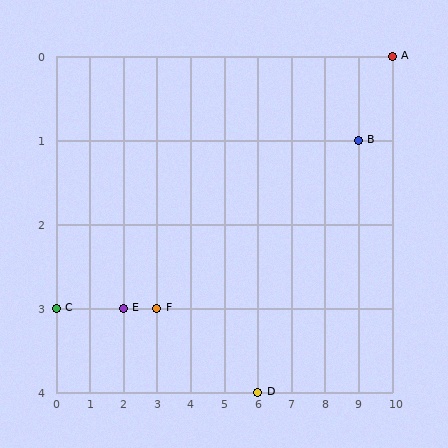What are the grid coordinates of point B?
Point B is at grid coordinates (9, 1).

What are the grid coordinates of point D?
Point D is at grid coordinates (6, 4).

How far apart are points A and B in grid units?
Points A and B are 1 column and 1 row apart (about 1.4 grid units diagonally).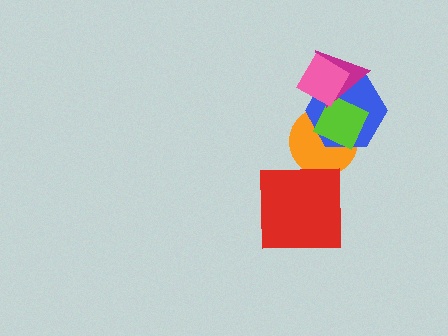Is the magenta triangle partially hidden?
Yes, it is partially covered by another shape.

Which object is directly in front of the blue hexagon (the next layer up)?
The lime diamond is directly in front of the blue hexagon.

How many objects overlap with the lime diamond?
4 objects overlap with the lime diamond.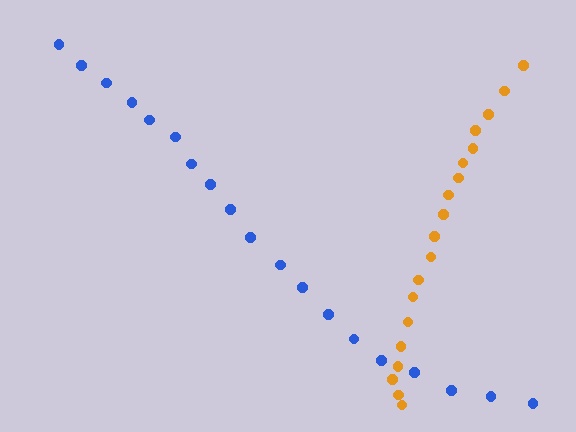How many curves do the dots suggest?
There are 2 distinct paths.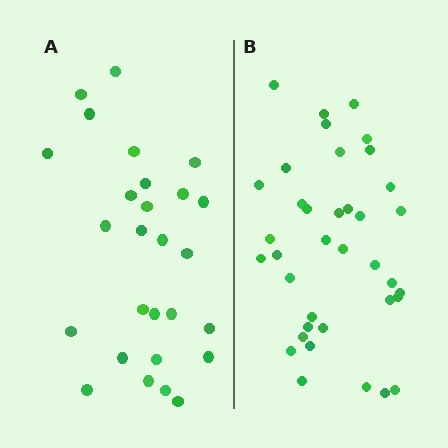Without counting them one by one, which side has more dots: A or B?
Region B (the right region) has more dots.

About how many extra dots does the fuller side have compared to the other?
Region B has roughly 10 or so more dots than region A.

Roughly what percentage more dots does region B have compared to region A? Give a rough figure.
About 35% more.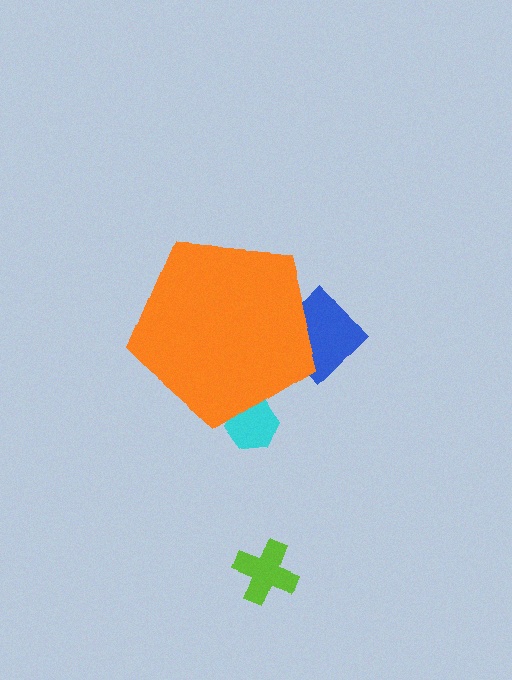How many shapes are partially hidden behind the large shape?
2 shapes are partially hidden.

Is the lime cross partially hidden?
No, the lime cross is fully visible.